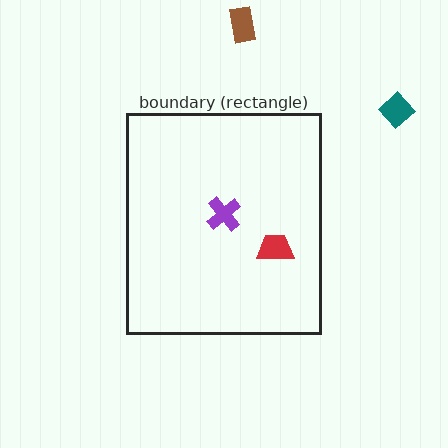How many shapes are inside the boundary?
2 inside, 2 outside.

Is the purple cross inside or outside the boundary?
Inside.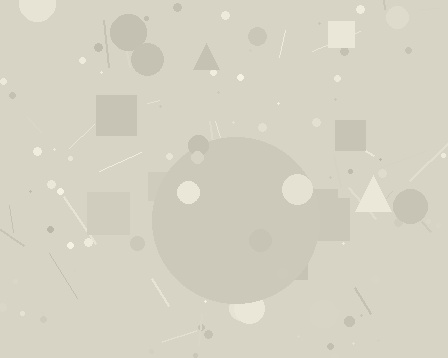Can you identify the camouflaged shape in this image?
The camouflaged shape is a circle.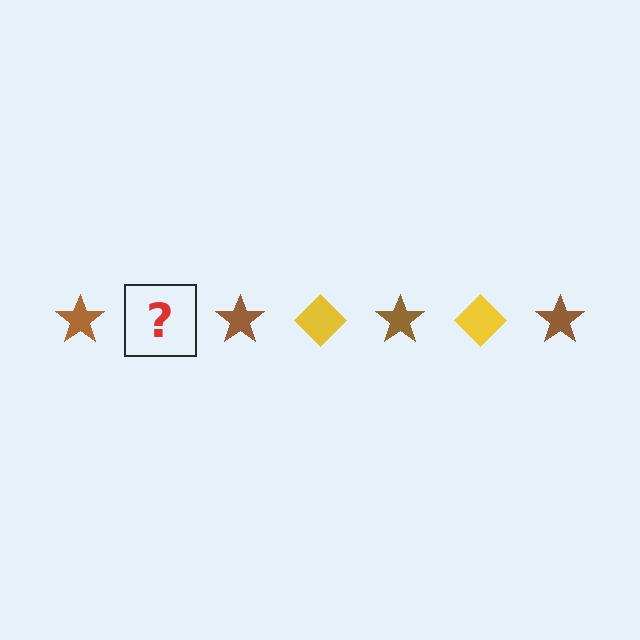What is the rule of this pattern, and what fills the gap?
The rule is that the pattern alternates between brown star and yellow diamond. The gap should be filled with a yellow diamond.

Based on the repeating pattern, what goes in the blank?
The blank should be a yellow diamond.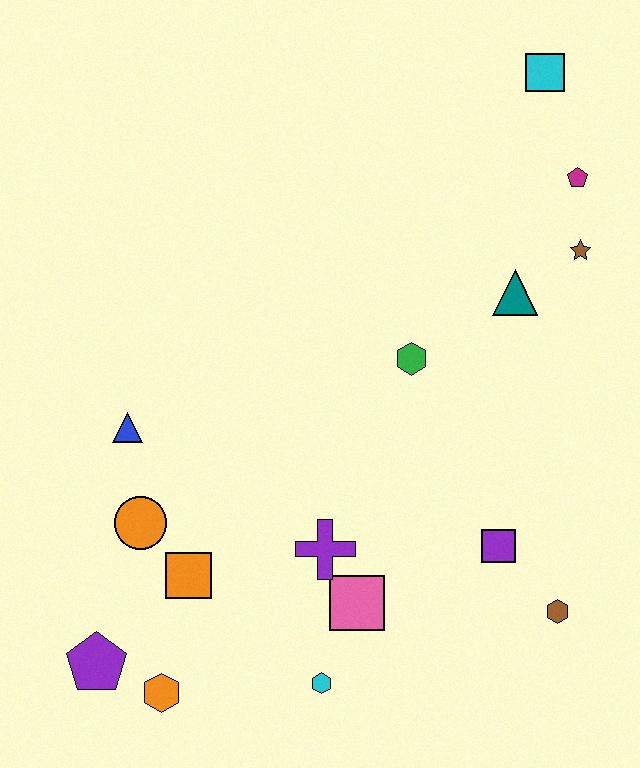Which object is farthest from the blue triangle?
The cyan square is farthest from the blue triangle.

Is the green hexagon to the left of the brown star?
Yes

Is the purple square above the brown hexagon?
Yes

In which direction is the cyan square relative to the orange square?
The cyan square is above the orange square.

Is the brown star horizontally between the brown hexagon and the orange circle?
No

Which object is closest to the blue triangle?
The orange circle is closest to the blue triangle.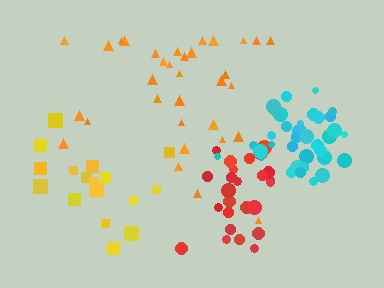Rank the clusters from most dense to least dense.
cyan, red, yellow, orange.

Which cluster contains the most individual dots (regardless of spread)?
Cyan (35).